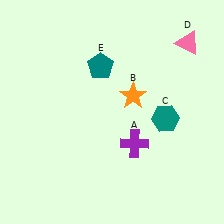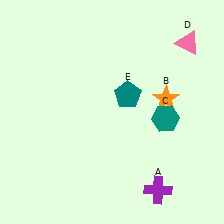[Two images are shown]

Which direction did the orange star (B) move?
The orange star (B) moved right.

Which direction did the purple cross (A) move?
The purple cross (A) moved down.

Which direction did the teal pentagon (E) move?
The teal pentagon (E) moved down.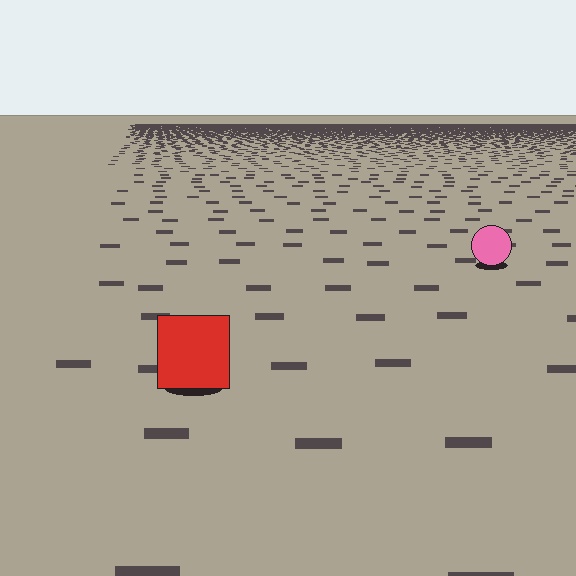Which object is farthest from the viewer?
The pink circle is farthest from the viewer. It appears smaller and the ground texture around it is denser.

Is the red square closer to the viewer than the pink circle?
Yes. The red square is closer — you can tell from the texture gradient: the ground texture is coarser near it.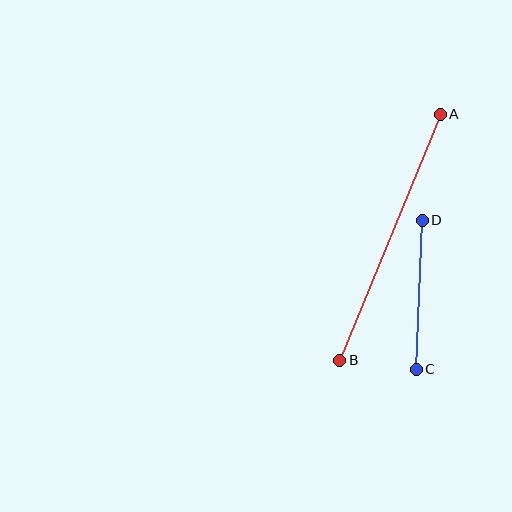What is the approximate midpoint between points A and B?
The midpoint is at approximately (390, 237) pixels.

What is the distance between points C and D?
The distance is approximately 149 pixels.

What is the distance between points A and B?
The distance is approximately 266 pixels.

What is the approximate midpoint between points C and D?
The midpoint is at approximately (419, 295) pixels.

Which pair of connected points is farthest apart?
Points A and B are farthest apart.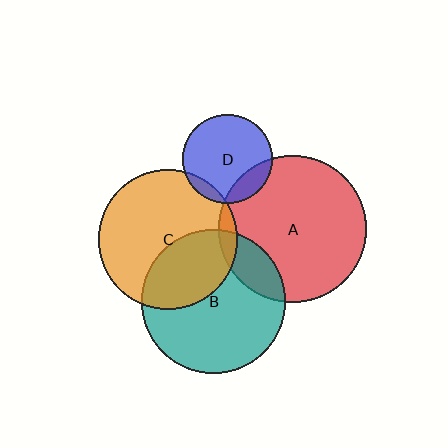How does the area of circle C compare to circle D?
Approximately 2.4 times.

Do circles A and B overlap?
Yes.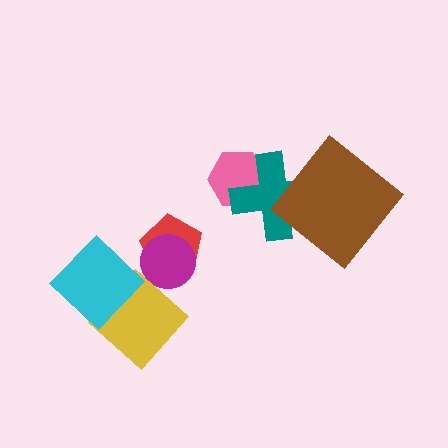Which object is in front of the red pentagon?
The magenta circle is in front of the red pentagon.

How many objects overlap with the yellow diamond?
2 objects overlap with the yellow diamond.